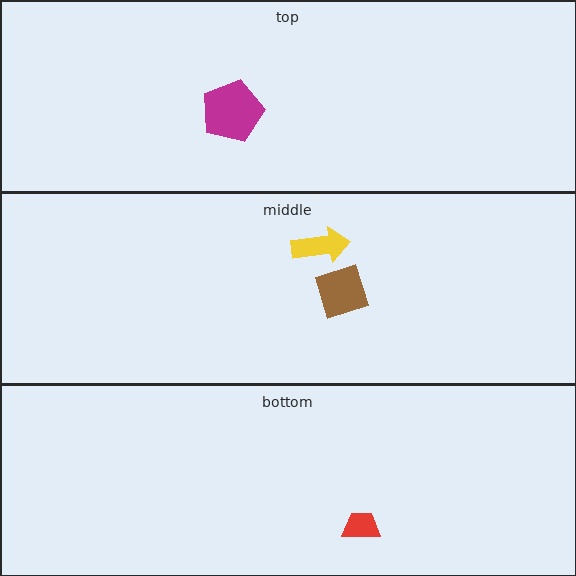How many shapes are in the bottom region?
1.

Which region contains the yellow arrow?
The middle region.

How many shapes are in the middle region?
2.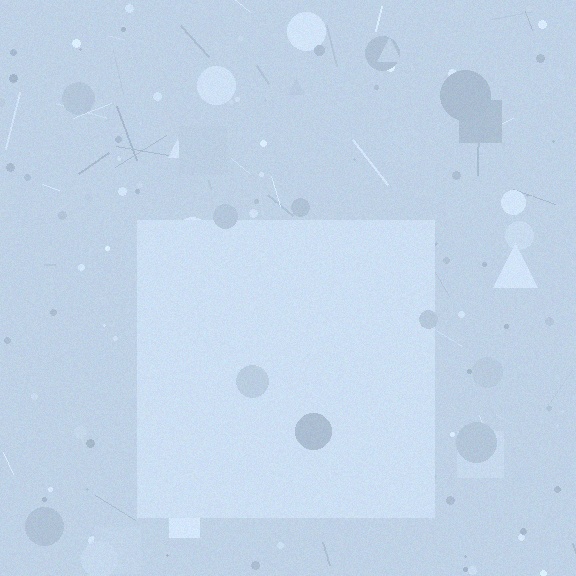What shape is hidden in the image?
A square is hidden in the image.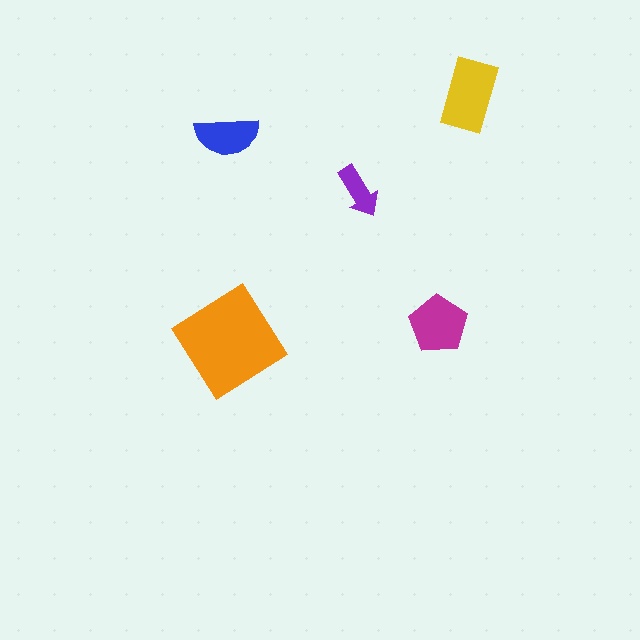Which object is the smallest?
The purple arrow.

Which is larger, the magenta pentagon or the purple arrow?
The magenta pentagon.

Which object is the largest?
The orange diamond.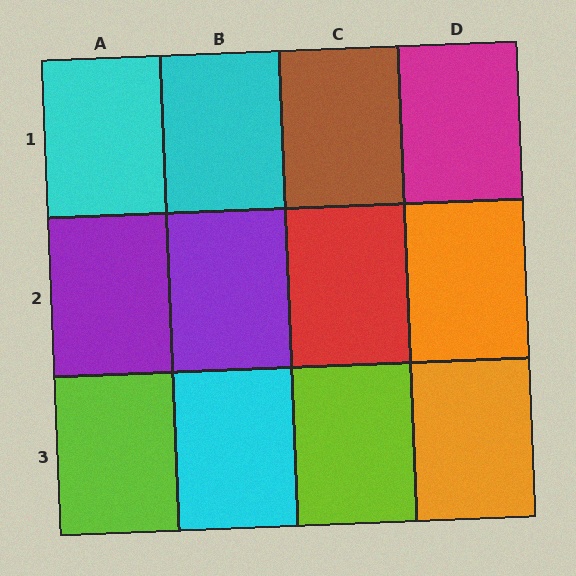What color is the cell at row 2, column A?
Purple.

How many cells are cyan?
3 cells are cyan.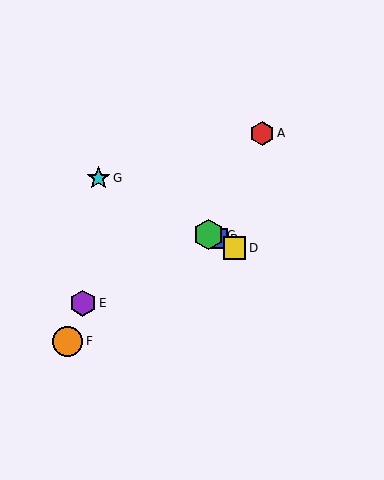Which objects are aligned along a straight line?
Objects B, C, D, G are aligned along a straight line.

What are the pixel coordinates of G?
Object G is at (99, 178).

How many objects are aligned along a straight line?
4 objects (B, C, D, G) are aligned along a straight line.